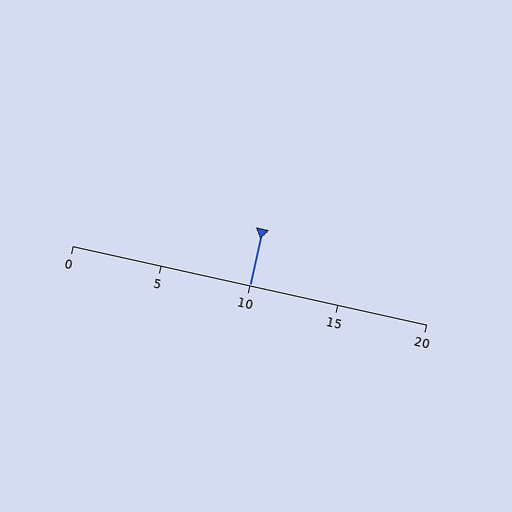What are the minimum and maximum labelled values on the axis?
The axis runs from 0 to 20.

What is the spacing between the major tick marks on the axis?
The major ticks are spaced 5 apart.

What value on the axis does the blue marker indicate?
The marker indicates approximately 10.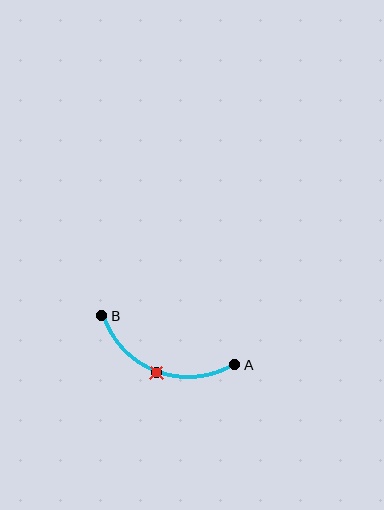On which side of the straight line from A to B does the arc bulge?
The arc bulges below the straight line connecting A and B.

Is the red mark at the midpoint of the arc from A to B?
Yes. The red mark lies on the arc at equal arc-length from both A and B — it is the arc midpoint.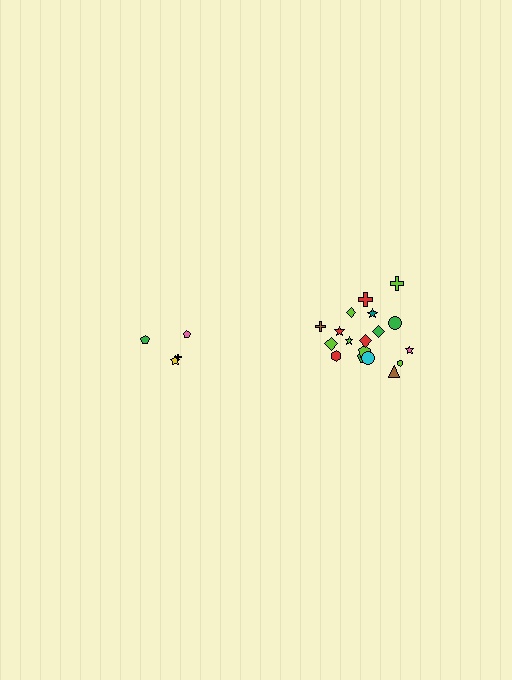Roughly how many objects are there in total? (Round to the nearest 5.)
Roughly 20 objects in total.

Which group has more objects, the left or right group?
The right group.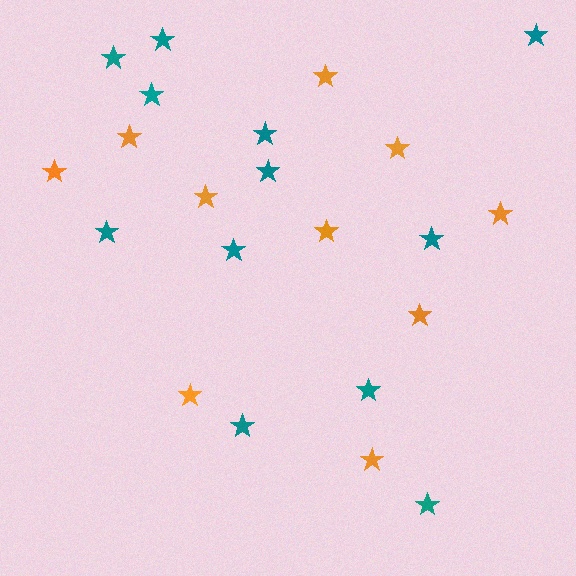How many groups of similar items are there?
There are 2 groups: one group of teal stars (12) and one group of orange stars (10).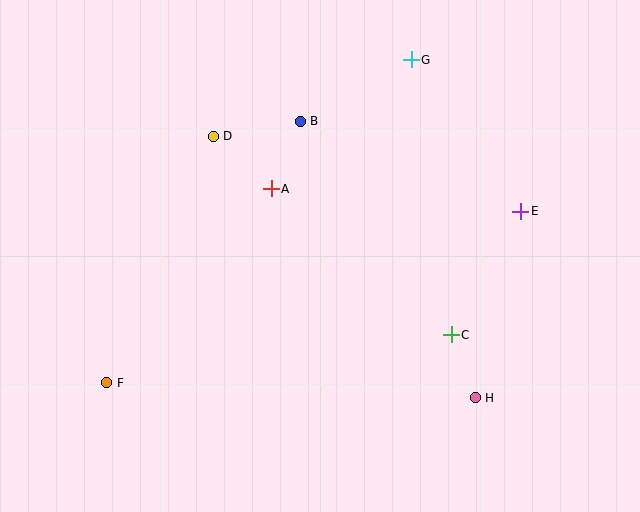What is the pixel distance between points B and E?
The distance between B and E is 238 pixels.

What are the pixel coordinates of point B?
Point B is at (300, 121).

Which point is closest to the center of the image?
Point A at (271, 189) is closest to the center.